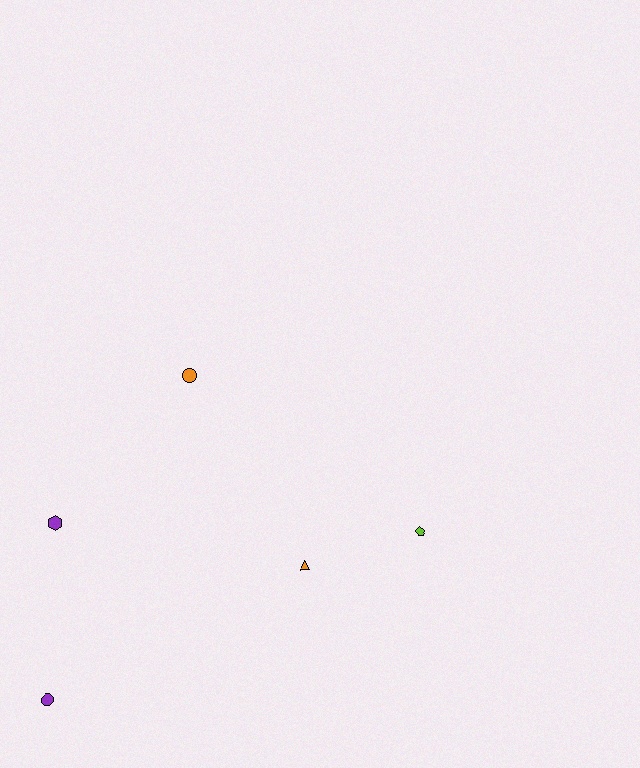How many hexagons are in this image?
There is 1 hexagon.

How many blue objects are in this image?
There are no blue objects.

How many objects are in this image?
There are 5 objects.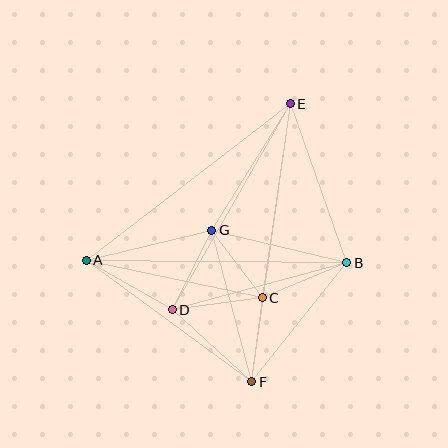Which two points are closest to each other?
Points C and F are closest to each other.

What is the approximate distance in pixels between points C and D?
The distance between C and D is approximately 91 pixels.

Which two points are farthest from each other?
Points E and F are farthest from each other.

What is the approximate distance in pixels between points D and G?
The distance between D and G is approximately 89 pixels.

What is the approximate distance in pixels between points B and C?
The distance between B and C is approximately 92 pixels.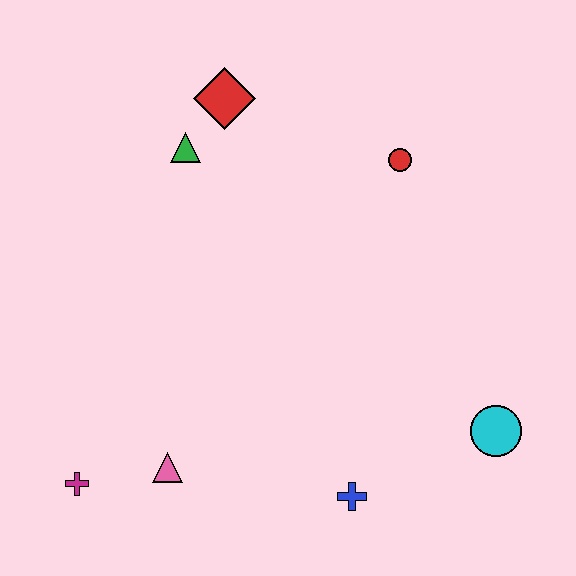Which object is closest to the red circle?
The red diamond is closest to the red circle.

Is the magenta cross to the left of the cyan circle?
Yes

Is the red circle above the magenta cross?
Yes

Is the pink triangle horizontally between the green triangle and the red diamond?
No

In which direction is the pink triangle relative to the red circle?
The pink triangle is below the red circle.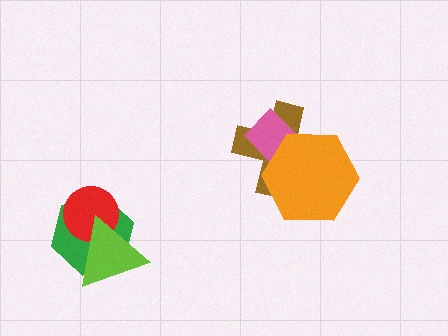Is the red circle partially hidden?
Yes, it is partially covered by another shape.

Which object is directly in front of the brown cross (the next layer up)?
The pink diamond is directly in front of the brown cross.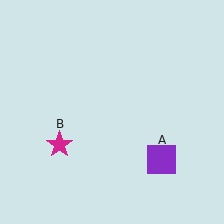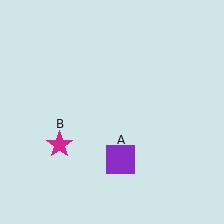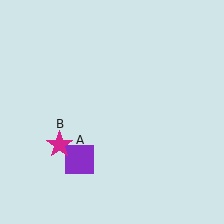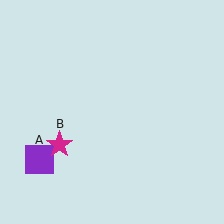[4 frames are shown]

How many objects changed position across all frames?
1 object changed position: purple square (object A).